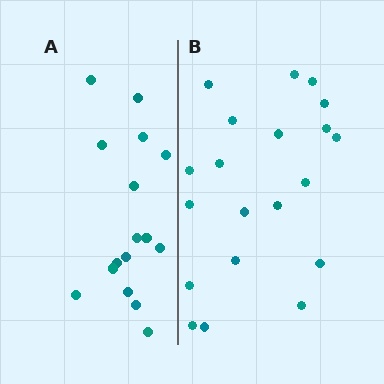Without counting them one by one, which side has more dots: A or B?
Region B (the right region) has more dots.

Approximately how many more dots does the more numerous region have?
Region B has about 4 more dots than region A.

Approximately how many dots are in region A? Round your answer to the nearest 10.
About 20 dots. (The exact count is 16, which rounds to 20.)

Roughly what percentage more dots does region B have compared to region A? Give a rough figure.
About 25% more.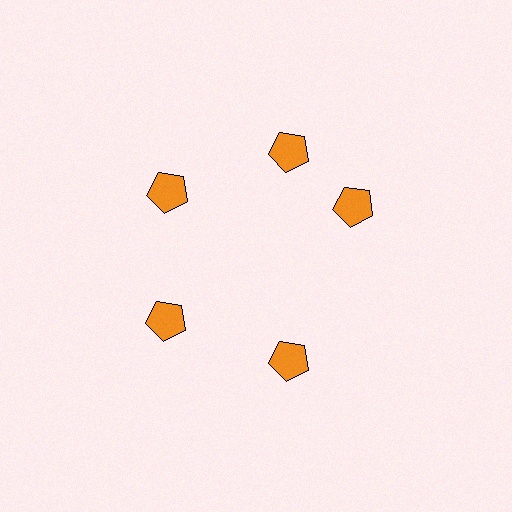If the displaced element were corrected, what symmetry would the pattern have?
It would have 5-fold rotational symmetry — the pattern would map onto itself every 72 degrees.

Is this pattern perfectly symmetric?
No. The 5 orange pentagons are arranged in a ring, but one element near the 3 o'clock position is rotated out of alignment along the ring, breaking the 5-fold rotational symmetry.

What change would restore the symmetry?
The symmetry would be restored by rotating it back into even spacing with its neighbors so that all 5 pentagons sit at equal angles and equal distance from the center.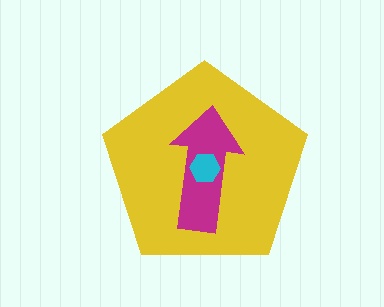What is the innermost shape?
The cyan hexagon.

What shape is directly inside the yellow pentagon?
The magenta arrow.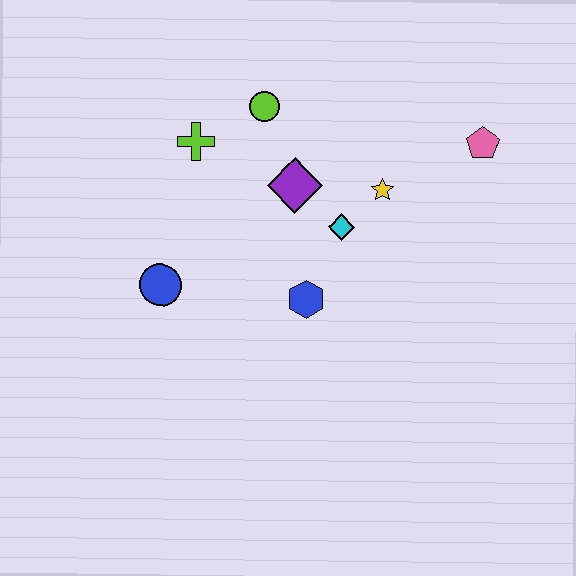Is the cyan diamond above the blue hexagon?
Yes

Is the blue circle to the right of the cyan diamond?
No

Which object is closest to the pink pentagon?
The yellow star is closest to the pink pentagon.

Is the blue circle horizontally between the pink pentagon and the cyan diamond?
No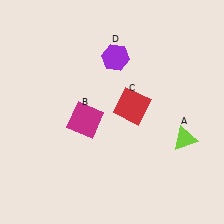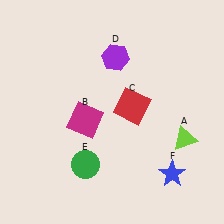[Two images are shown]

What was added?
A green circle (E), a blue star (F) were added in Image 2.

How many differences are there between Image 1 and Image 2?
There are 2 differences between the two images.